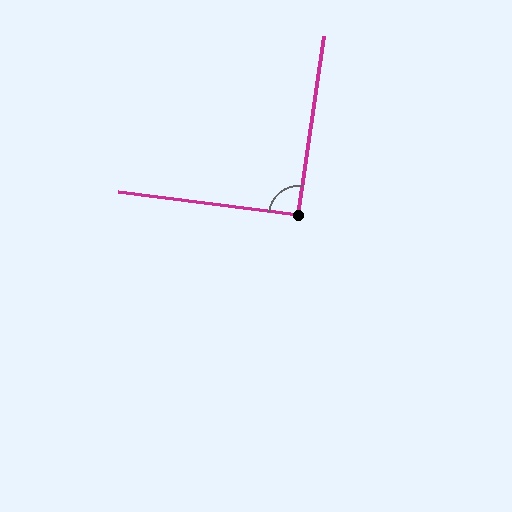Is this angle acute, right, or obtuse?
It is approximately a right angle.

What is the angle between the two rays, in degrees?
Approximately 91 degrees.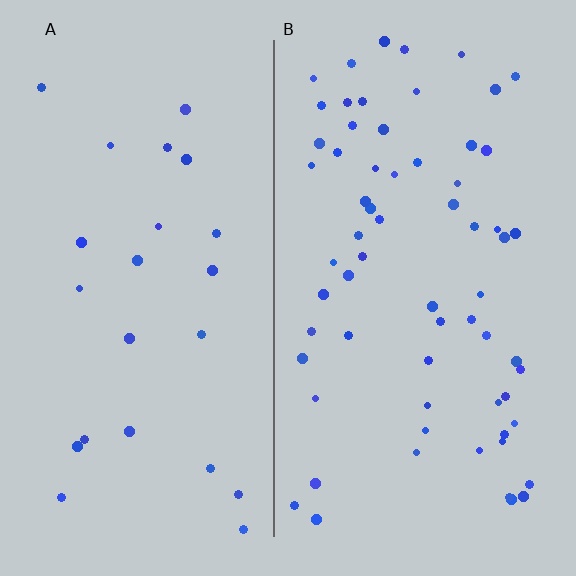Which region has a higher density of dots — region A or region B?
B (the right).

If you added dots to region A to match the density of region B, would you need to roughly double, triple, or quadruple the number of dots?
Approximately triple.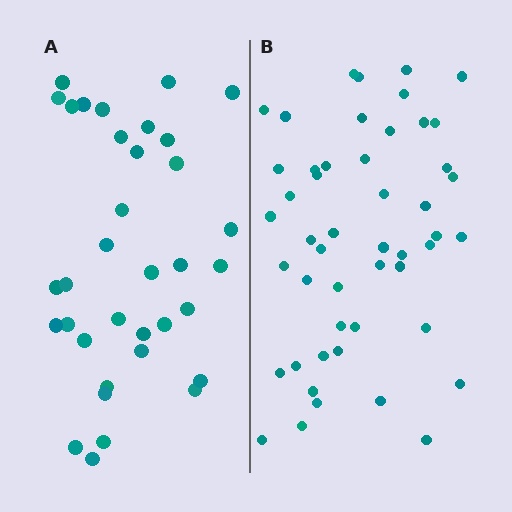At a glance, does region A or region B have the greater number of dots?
Region B (the right region) has more dots.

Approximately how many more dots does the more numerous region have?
Region B has approximately 15 more dots than region A.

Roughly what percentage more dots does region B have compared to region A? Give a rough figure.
About 40% more.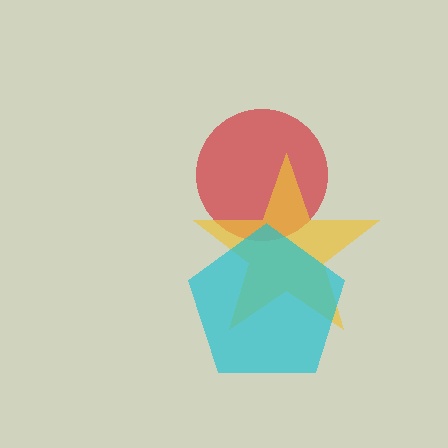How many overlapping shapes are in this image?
There are 3 overlapping shapes in the image.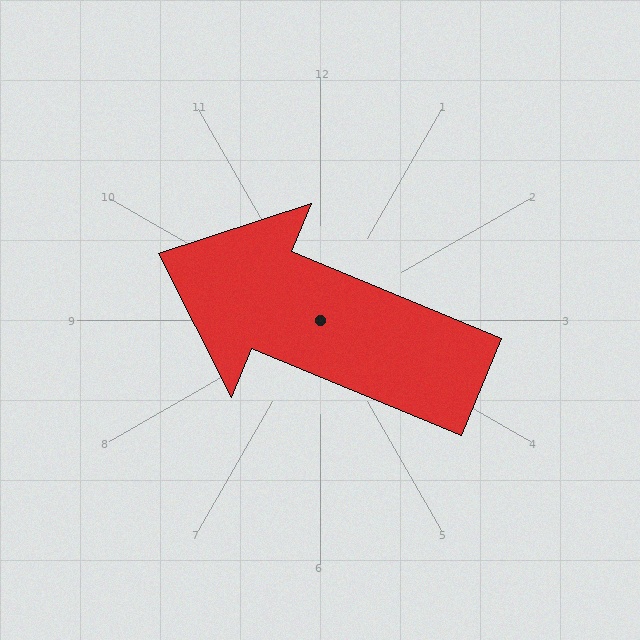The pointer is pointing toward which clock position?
Roughly 10 o'clock.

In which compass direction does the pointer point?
West.